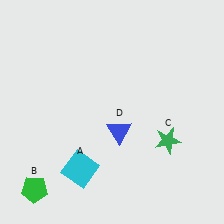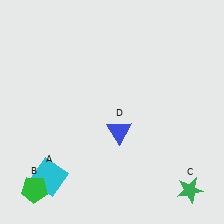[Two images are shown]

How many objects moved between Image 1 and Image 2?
2 objects moved between the two images.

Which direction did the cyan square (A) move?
The cyan square (A) moved left.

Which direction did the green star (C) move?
The green star (C) moved down.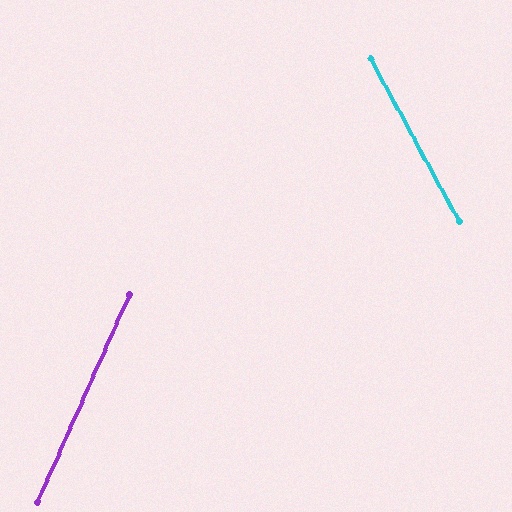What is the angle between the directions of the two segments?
Approximately 53 degrees.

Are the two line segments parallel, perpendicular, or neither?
Neither parallel nor perpendicular — they differ by about 53°.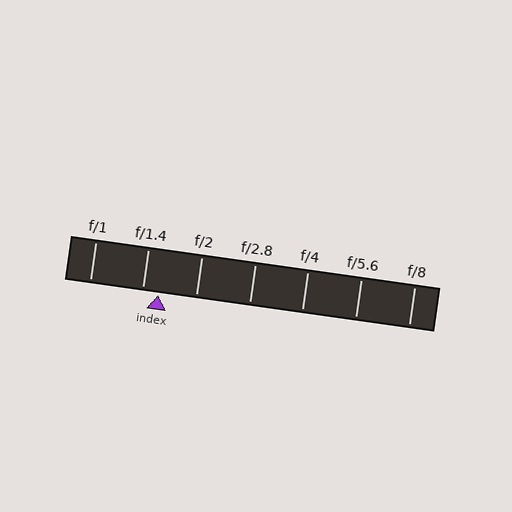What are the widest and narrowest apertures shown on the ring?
The widest aperture shown is f/1 and the narrowest is f/8.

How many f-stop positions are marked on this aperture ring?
There are 7 f-stop positions marked.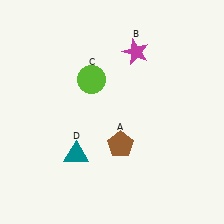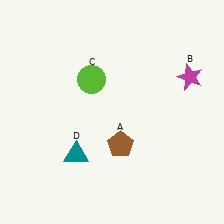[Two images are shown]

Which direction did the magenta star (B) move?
The magenta star (B) moved right.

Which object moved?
The magenta star (B) moved right.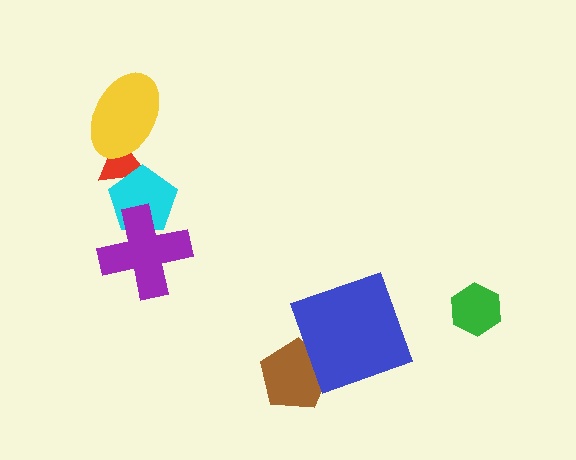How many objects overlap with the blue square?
1 object overlaps with the blue square.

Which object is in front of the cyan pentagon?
The purple cross is in front of the cyan pentagon.